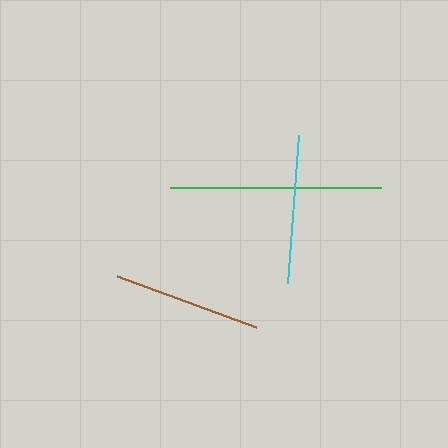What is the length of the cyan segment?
The cyan segment is approximately 148 pixels long.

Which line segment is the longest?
The green line is the longest at approximately 212 pixels.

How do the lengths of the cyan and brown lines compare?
The cyan and brown lines are approximately the same length.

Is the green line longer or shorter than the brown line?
The green line is longer than the brown line.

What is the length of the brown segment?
The brown segment is approximately 148 pixels long.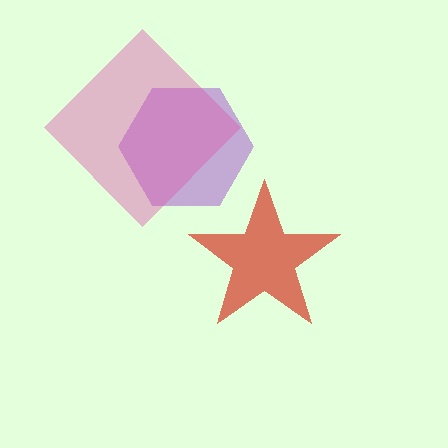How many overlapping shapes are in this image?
There are 3 overlapping shapes in the image.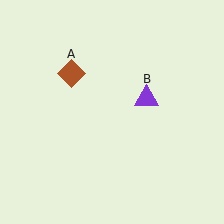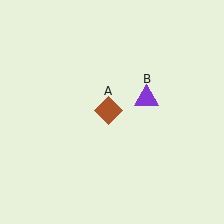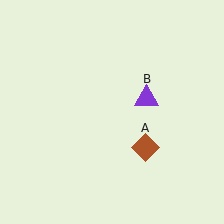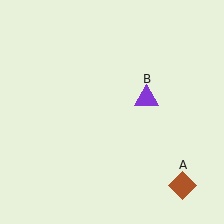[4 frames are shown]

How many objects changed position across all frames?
1 object changed position: brown diamond (object A).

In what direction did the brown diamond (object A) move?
The brown diamond (object A) moved down and to the right.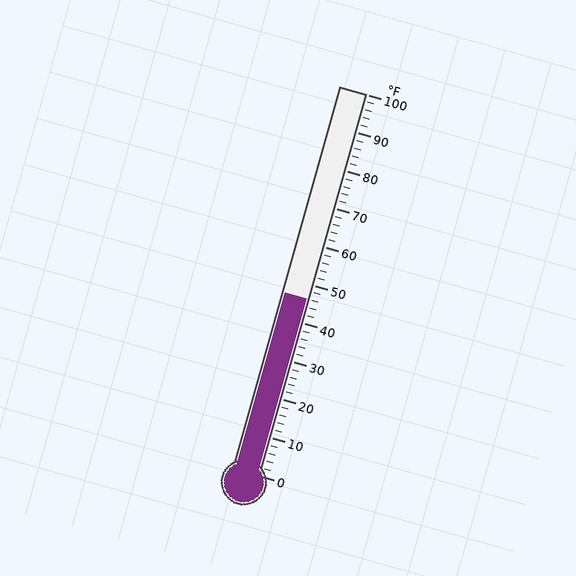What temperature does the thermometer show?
The thermometer shows approximately 46°F.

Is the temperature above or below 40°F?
The temperature is above 40°F.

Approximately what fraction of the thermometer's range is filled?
The thermometer is filled to approximately 45% of its range.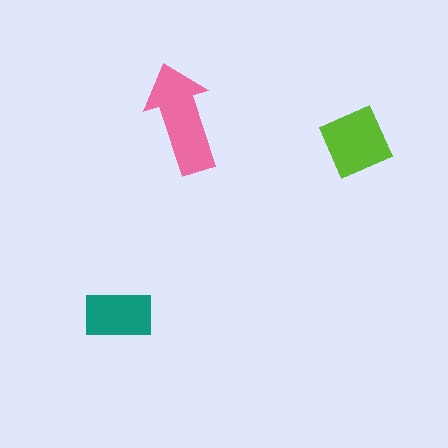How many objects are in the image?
There are 3 objects in the image.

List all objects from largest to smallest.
The pink arrow, the lime diamond, the teal rectangle.